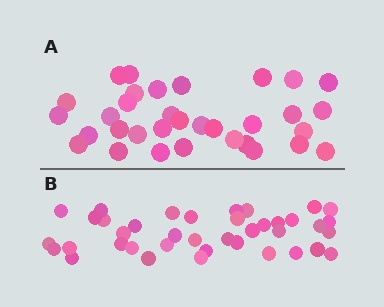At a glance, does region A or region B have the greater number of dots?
Region B (the bottom region) has more dots.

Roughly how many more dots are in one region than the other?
Region B has about 6 more dots than region A.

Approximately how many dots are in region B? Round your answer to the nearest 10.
About 40 dots. (The exact count is 39, which rounds to 40.)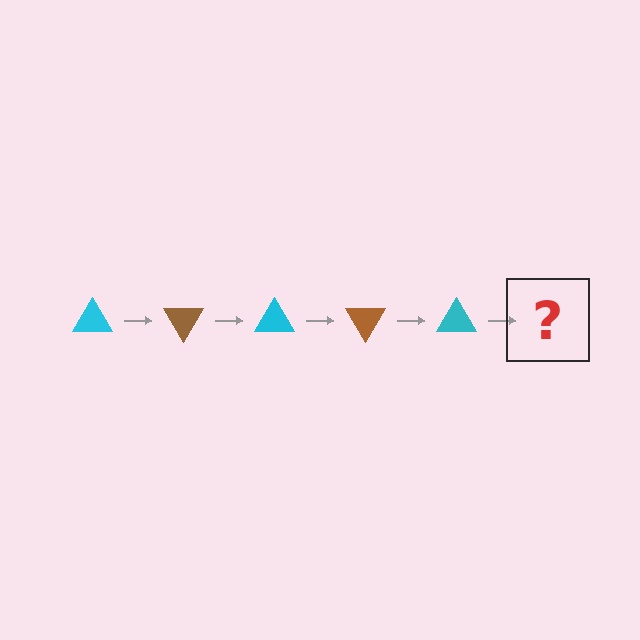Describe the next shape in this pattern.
It should be a brown triangle, rotated 300 degrees from the start.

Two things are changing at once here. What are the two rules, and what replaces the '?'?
The two rules are that it rotates 60 degrees each step and the color cycles through cyan and brown. The '?' should be a brown triangle, rotated 300 degrees from the start.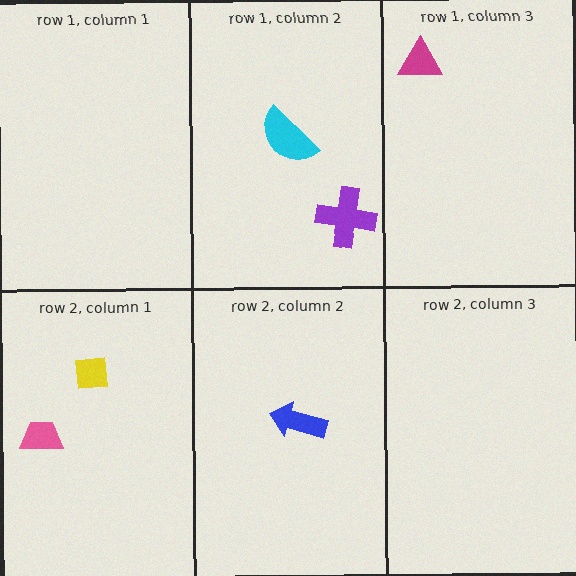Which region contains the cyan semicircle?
The row 1, column 2 region.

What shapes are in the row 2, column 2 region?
The blue arrow.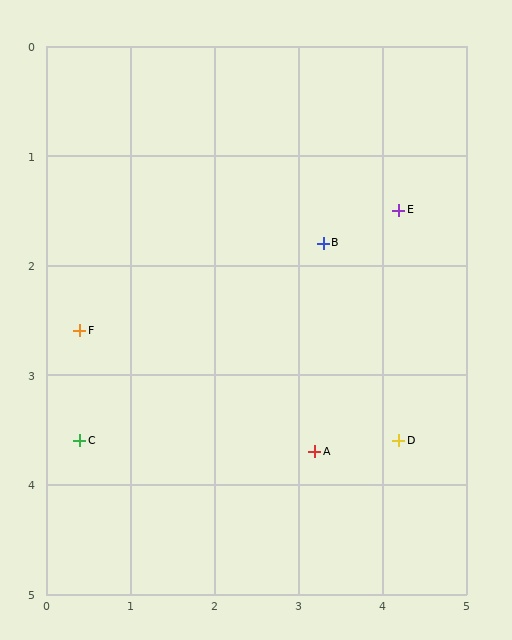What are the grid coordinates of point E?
Point E is at approximately (4.2, 1.5).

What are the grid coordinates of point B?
Point B is at approximately (3.3, 1.8).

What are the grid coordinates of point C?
Point C is at approximately (0.4, 3.6).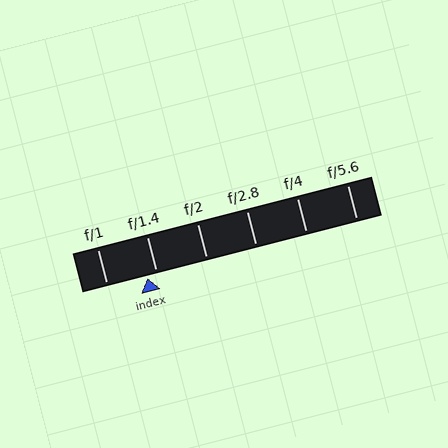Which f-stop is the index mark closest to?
The index mark is closest to f/1.4.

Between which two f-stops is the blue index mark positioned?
The index mark is between f/1 and f/1.4.